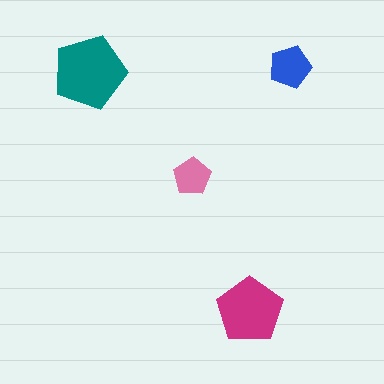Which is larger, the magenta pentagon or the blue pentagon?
The magenta one.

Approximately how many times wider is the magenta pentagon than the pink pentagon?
About 2 times wider.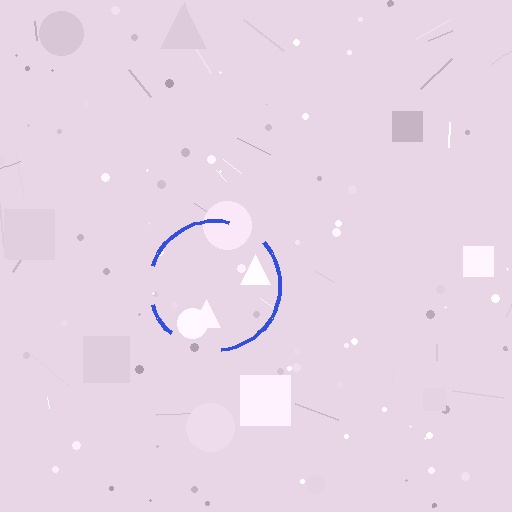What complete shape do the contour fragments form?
The contour fragments form a circle.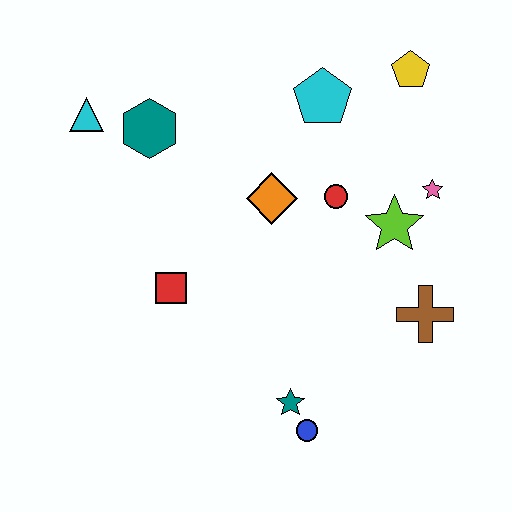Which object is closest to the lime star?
The pink star is closest to the lime star.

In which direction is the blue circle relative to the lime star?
The blue circle is below the lime star.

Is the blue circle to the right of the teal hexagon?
Yes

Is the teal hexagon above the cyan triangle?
No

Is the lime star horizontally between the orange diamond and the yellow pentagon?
Yes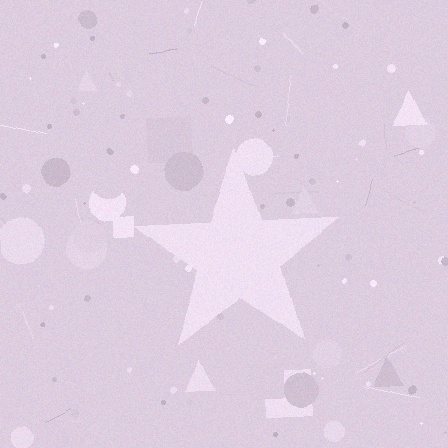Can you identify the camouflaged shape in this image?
The camouflaged shape is a star.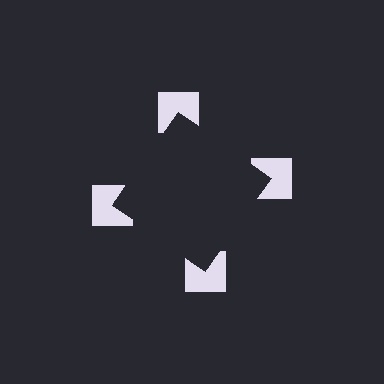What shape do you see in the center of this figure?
An illusory square — its edges are inferred from the aligned wedge cuts in the notched squares, not physically drawn.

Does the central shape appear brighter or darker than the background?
It typically appears slightly darker than the background, even though no actual brightness change is drawn.